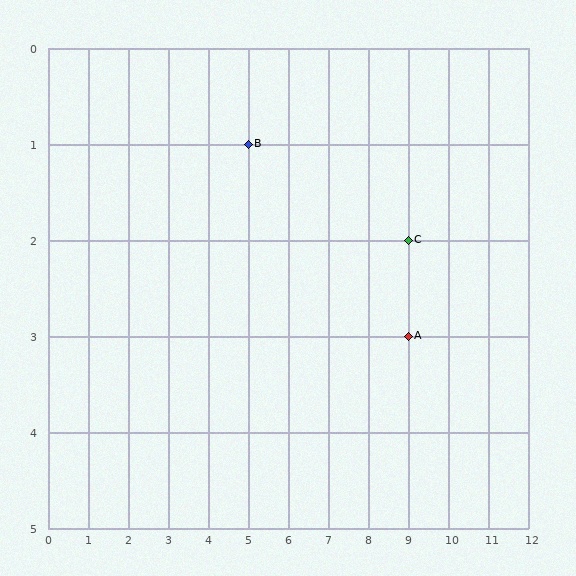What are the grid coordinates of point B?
Point B is at grid coordinates (5, 1).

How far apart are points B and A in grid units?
Points B and A are 4 columns and 2 rows apart (about 4.5 grid units diagonally).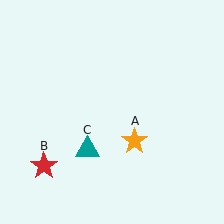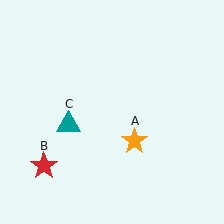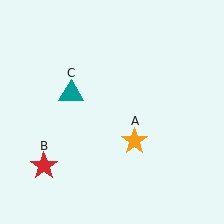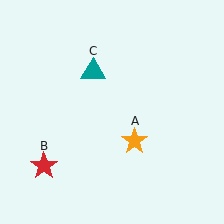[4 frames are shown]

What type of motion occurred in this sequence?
The teal triangle (object C) rotated clockwise around the center of the scene.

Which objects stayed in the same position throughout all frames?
Orange star (object A) and red star (object B) remained stationary.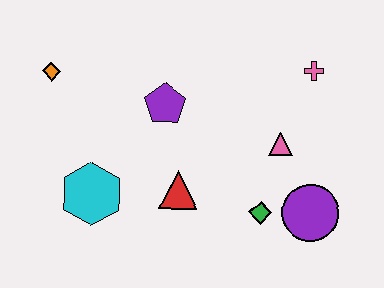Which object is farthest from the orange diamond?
The purple circle is farthest from the orange diamond.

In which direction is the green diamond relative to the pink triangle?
The green diamond is below the pink triangle.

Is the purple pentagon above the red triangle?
Yes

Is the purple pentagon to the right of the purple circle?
No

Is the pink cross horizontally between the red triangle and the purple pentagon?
No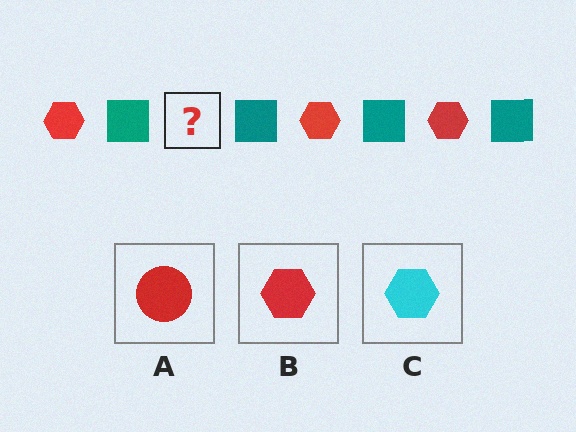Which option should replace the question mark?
Option B.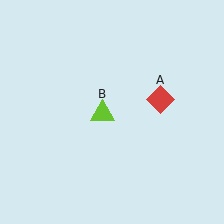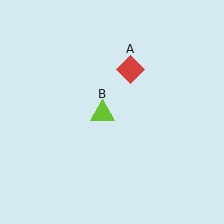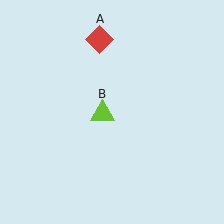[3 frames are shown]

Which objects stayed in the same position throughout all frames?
Lime triangle (object B) remained stationary.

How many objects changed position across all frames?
1 object changed position: red diamond (object A).